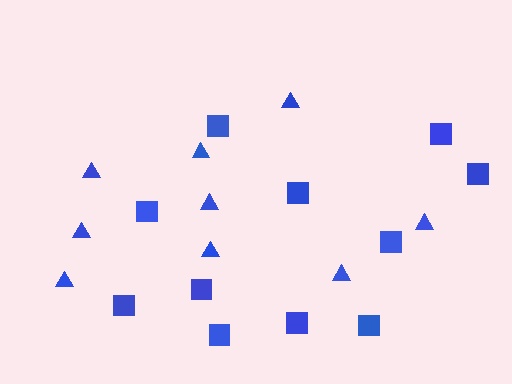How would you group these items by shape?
There are 2 groups: one group of triangles (9) and one group of squares (11).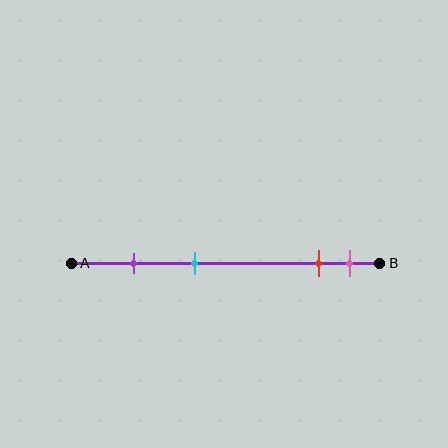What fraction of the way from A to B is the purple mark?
The purple mark is approximately 20% (0.2) of the way from A to B.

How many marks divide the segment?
There are 4 marks dividing the segment.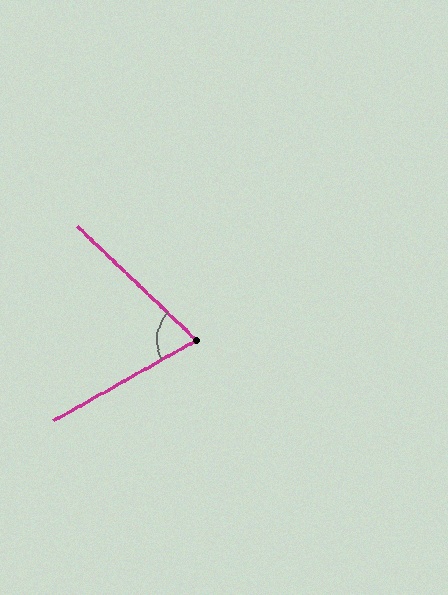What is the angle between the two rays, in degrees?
Approximately 73 degrees.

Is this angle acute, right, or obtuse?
It is acute.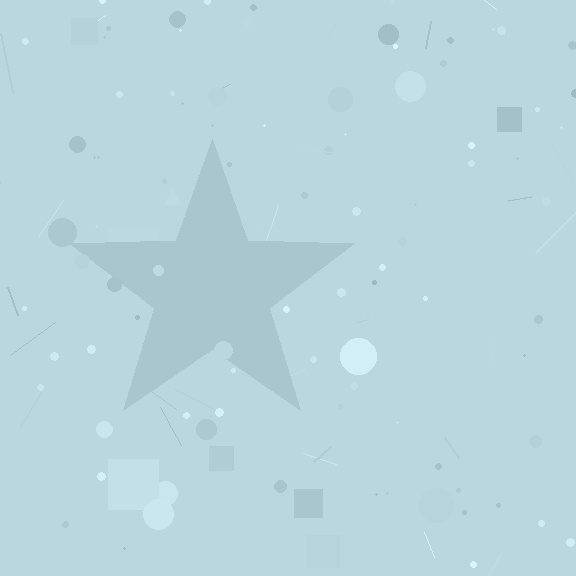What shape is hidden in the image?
A star is hidden in the image.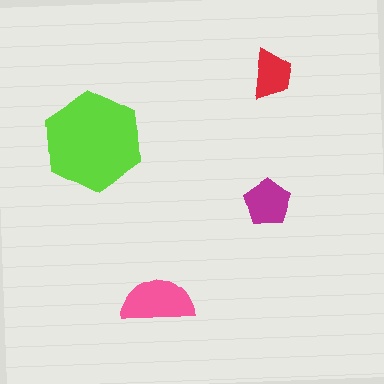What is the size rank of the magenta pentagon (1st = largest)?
3rd.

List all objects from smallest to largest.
The red trapezoid, the magenta pentagon, the pink semicircle, the lime hexagon.